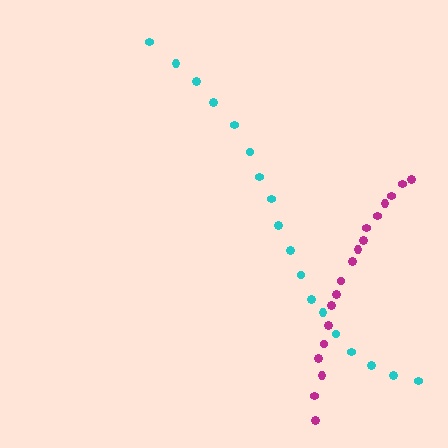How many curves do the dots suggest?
There are 2 distinct paths.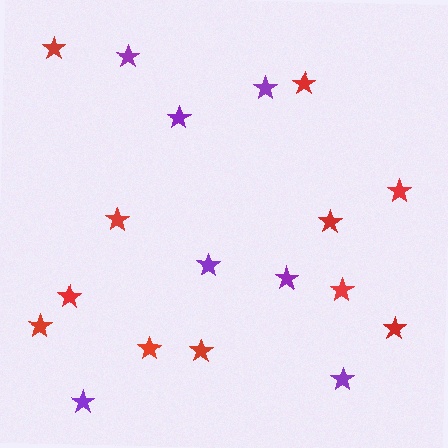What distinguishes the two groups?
There are 2 groups: one group of red stars (11) and one group of purple stars (7).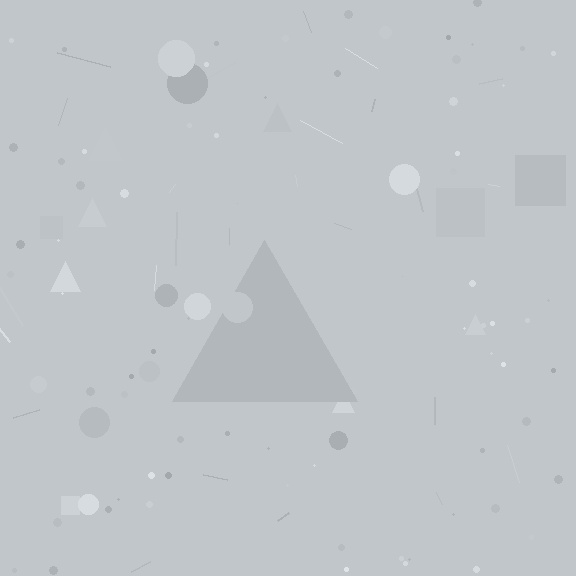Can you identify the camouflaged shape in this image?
The camouflaged shape is a triangle.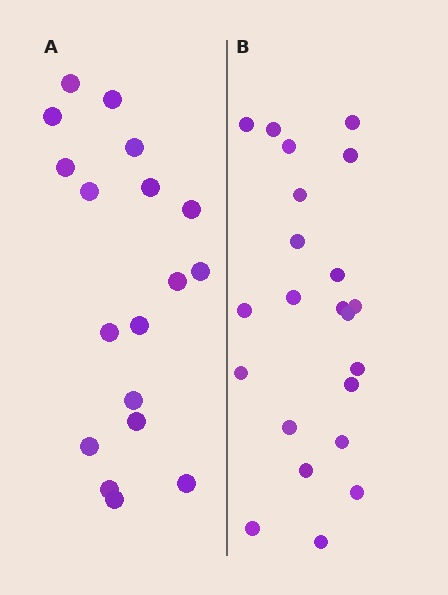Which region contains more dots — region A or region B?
Region B (the right region) has more dots.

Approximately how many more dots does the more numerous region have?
Region B has about 4 more dots than region A.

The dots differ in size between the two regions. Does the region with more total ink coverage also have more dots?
No. Region A has more total ink coverage because its dots are larger, but region B actually contains more individual dots. Total area can be misleading — the number of items is what matters here.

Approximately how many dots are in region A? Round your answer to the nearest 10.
About 20 dots. (The exact count is 18, which rounds to 20.)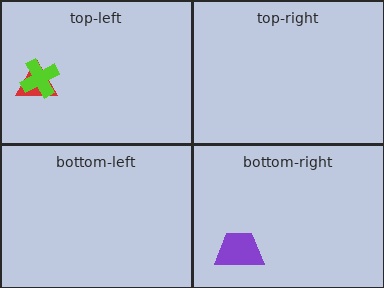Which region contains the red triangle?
The top-left region.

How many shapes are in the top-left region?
2.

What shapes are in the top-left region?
The red triangle, the lime cross.